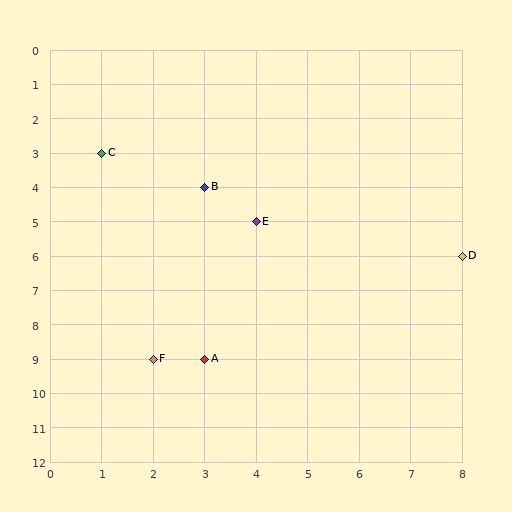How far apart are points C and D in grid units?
Points C and D are 7 columns and 3 rows apart (about 7.6 grid units diagonally).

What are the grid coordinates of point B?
Point B is at grid coordinates (3, 4).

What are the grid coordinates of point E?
Point E is at grid coordinates (4, 5).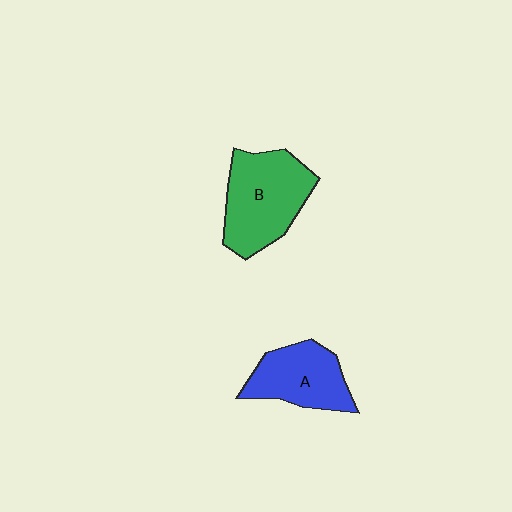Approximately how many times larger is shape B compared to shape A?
Approximately 1.3 times.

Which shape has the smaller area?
Shape A (blue).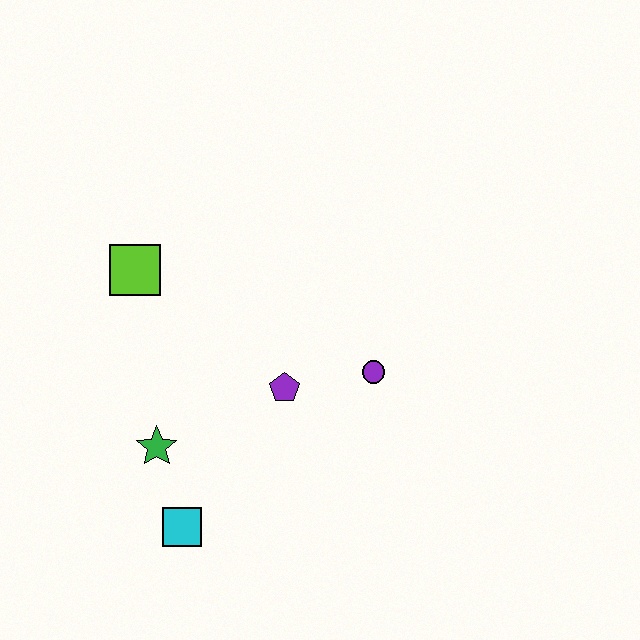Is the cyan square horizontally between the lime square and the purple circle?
Yes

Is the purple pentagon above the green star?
Yes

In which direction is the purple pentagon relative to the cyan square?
The purple pentagon is above the cyan square.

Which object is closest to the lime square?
The green star is closest to the lime square.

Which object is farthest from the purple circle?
The lime square is farthest from the purple circle.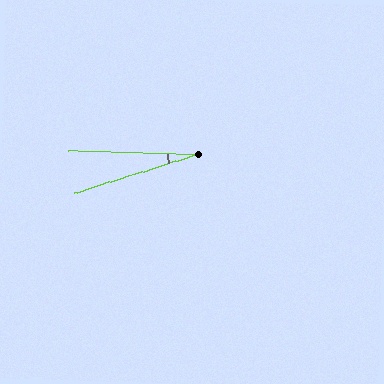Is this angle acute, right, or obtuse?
It is acute.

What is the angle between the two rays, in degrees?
Approximately 19 degrees.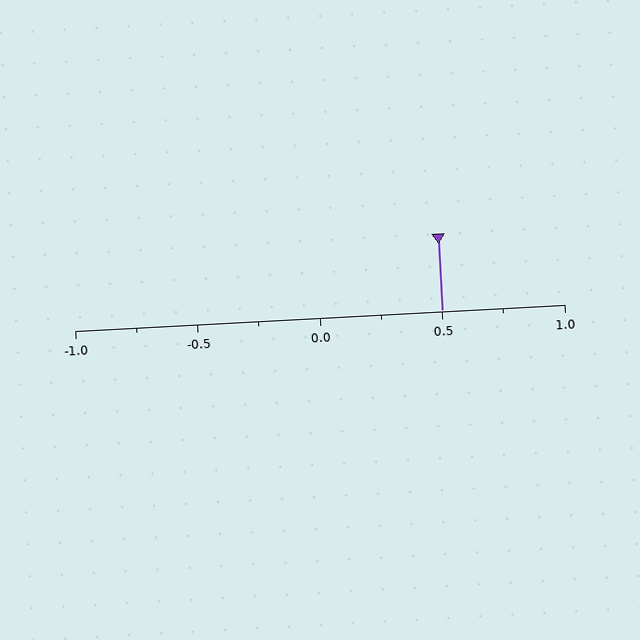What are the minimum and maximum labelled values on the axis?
The axis runs from -1.0 to 1.0.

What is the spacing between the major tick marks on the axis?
The major ticks are spaced 0.5 apart.